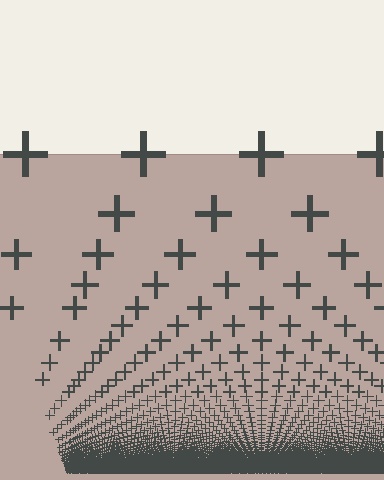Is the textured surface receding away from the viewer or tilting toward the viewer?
The surface appears to tilt toward the viewer. Texture elements get larger and sparser toward the top.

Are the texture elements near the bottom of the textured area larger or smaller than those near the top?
Smaller. The gradient is inverted — elements near the bottom are smaller and denser.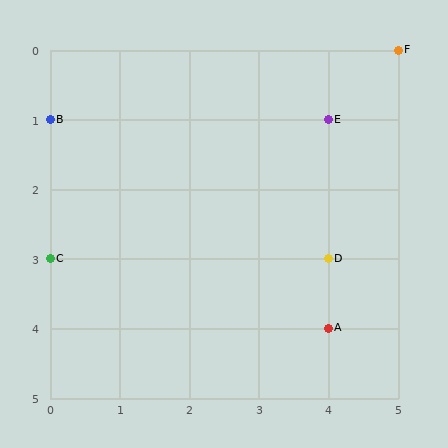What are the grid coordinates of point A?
Point A is at grid coordinates (4, 4).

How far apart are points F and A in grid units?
Points F and A are 1 column and 4 rows apart (about 4.1 grid units diagonally).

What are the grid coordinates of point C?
Point C is at grid coordinates (0, 3).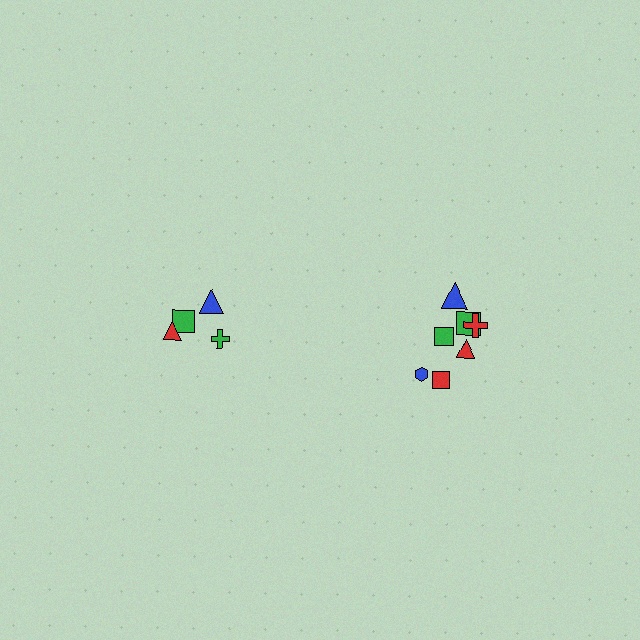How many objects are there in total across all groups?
There are 11 objects.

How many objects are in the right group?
There are 7 objects.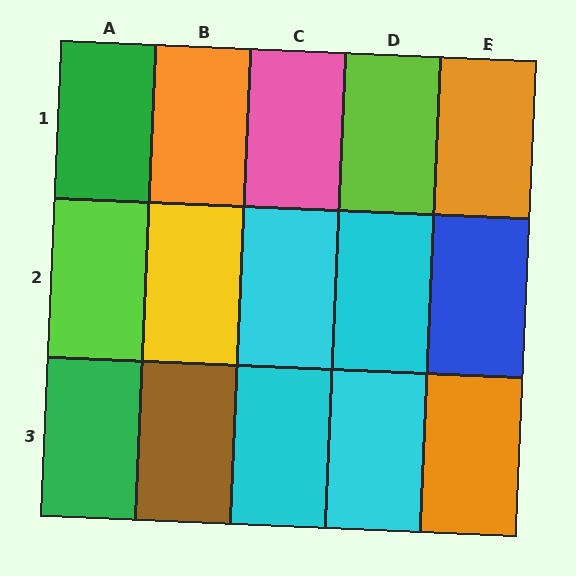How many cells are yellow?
1 cell is yellow.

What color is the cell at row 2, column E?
Blue.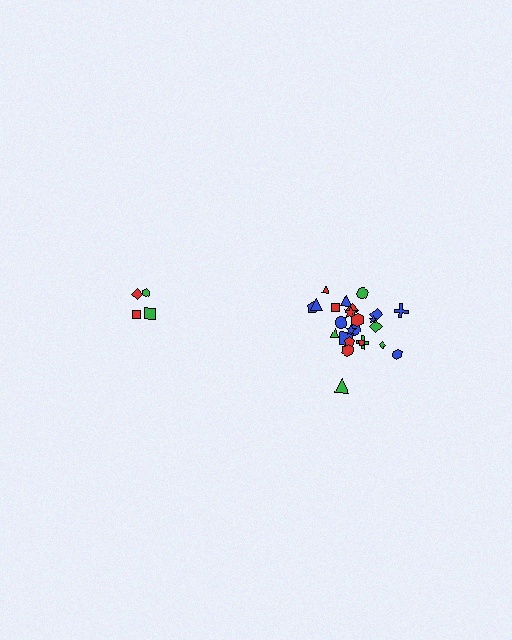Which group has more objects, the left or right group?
The right group.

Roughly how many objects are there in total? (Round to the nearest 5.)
Roughly 30 objects in total.